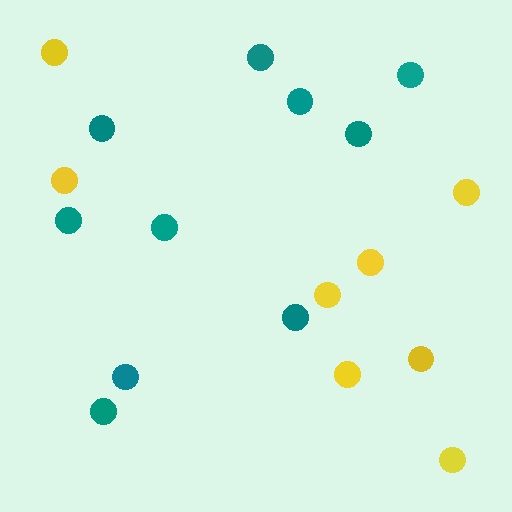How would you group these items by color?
There are 2 groups: one group of teal circles (10) and one group of yellow circles (8).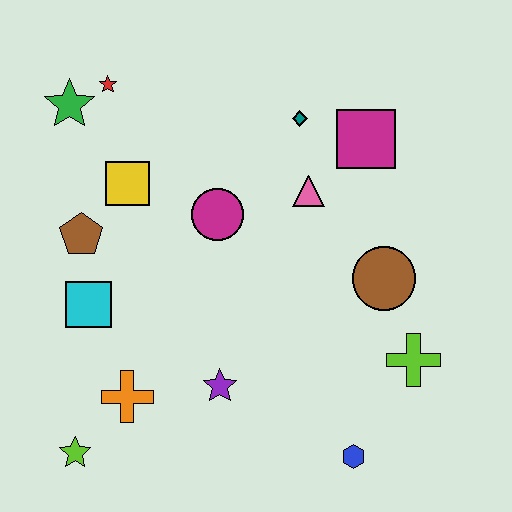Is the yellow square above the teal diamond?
No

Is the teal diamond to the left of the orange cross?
No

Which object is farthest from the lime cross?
The green star is farthest from the lime cross.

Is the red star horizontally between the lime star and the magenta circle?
Yes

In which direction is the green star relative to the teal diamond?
The green star is to the left of the teal diamond.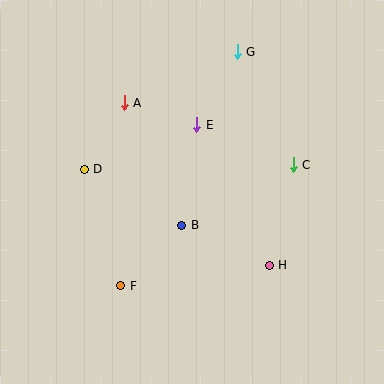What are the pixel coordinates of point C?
Point C is at (293, 165).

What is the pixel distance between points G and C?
The distance between G and C is 126 pixels.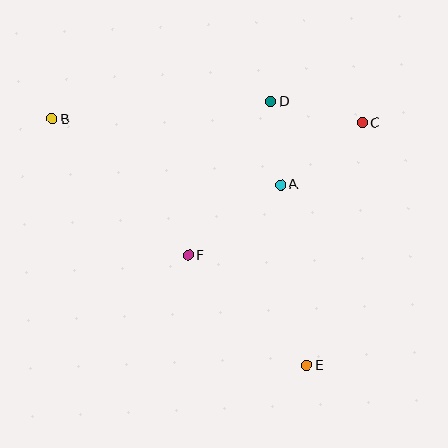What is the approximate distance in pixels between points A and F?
The distance between A and F is approximately 116 pixels.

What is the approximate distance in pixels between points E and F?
The distance between E and F is approximately 162 pixels.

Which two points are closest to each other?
Points A and D are closest to each other.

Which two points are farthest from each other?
Points B and E are farthest from each other.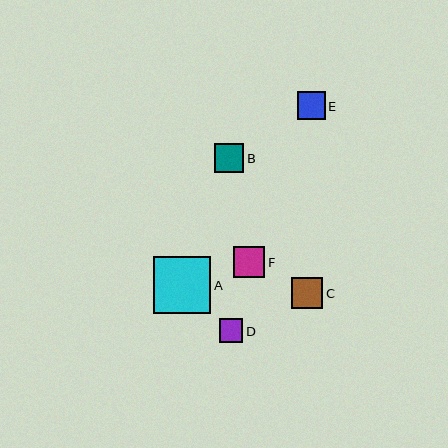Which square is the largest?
Square A is the largest with a size of approximately 57 pixels.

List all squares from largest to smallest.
From largest to smallest: A, C, F, B, E, D.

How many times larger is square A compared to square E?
Square A is approximately 2.0 times the size of square E.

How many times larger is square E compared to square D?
Square E is approximately 1.2 times the size of square D.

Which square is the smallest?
Square D is the smallest with a size of approximately 23 pixels.